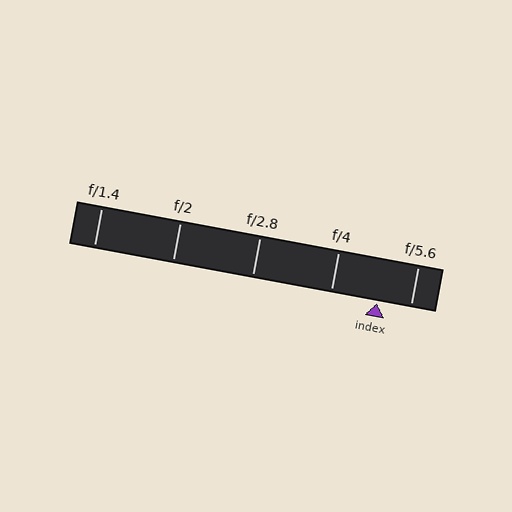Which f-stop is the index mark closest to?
The index mark is closest to f/5.6.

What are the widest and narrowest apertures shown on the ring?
The widest aperture shown is f/1.4 and the narrowest is f/5.6.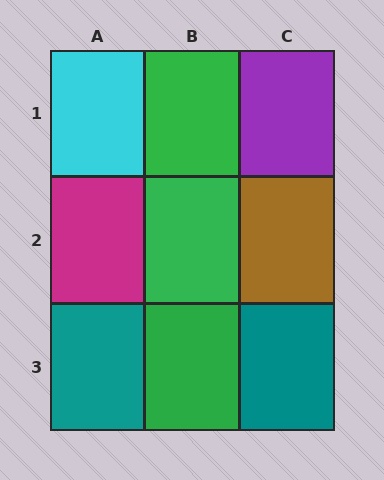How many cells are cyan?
1 cell is cyan.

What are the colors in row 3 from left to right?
Teal, green, teal.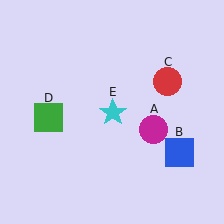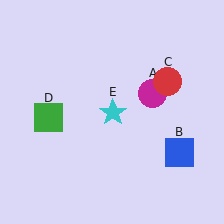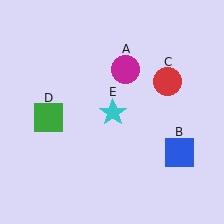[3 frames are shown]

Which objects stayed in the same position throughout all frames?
Blue square (object B) and red circle (object C) and green square (object D) and cyan star (object E) remained stationary.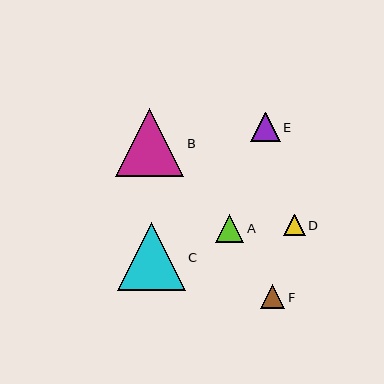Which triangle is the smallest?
Triangle D is the smallest with a size of approximately 21 pixels.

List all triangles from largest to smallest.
From largest to smallest: B, C, E, A, F, D.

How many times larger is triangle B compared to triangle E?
Triangle B is approximately 2.3 times the size of triangle E.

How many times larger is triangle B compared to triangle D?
Triangle B is approximately 3.2 times the size of triangle D.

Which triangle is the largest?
Triangle B is the largest with a size of approximately 68 pixels.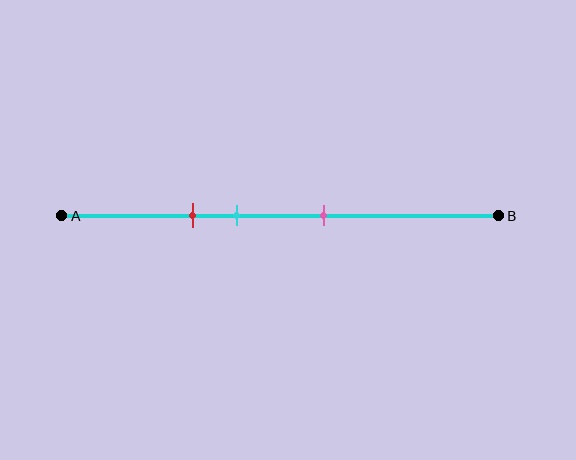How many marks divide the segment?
There are 3 marks dividing the segment.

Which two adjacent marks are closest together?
The red and cyan marks are the closest adjacent pair.